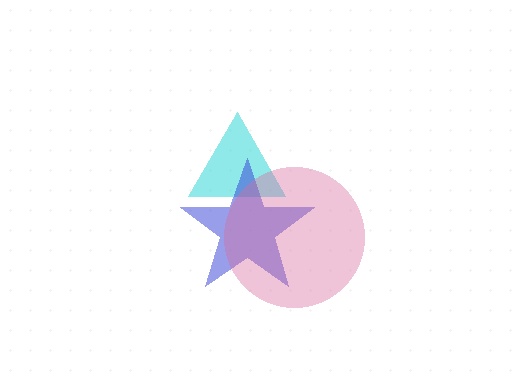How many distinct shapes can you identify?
There are 3 distinct shapes: a cyan triangle, a blue star, a pink circle.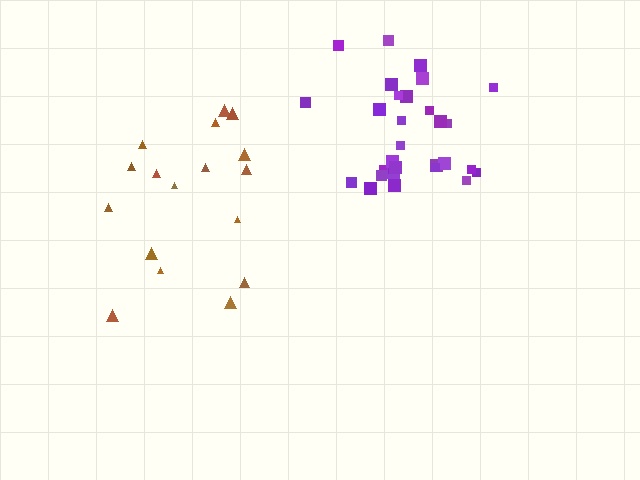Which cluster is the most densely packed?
Purple.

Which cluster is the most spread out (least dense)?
Brown.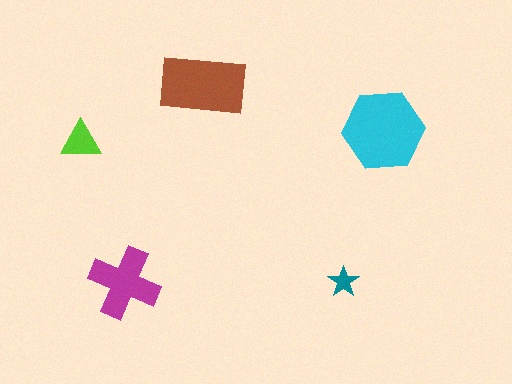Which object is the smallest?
The teal star.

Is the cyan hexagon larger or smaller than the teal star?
Larger.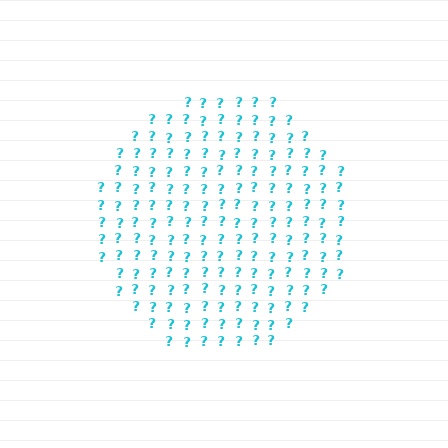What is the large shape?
The large shape is a circle.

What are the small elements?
The small elements are question marks.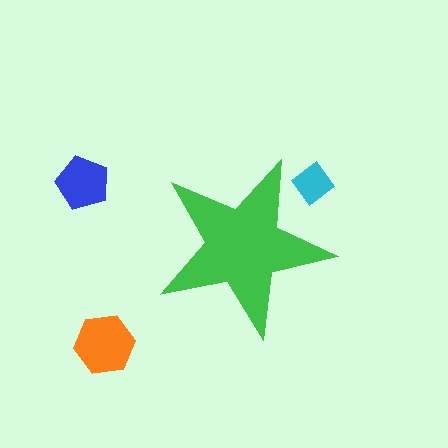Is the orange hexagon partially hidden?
No, the orange hexagon is fully visible.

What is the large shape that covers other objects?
A green star.